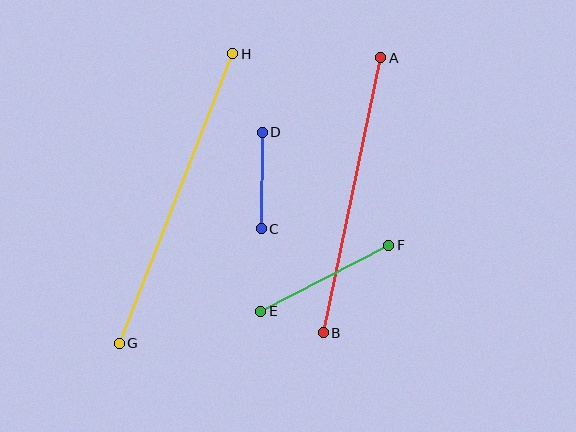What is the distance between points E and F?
The distance is approximately 144 pixels.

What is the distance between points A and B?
The distance is approximately 281 pixels.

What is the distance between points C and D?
The distance is approximately 97 pixels.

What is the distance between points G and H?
The distance is approximately 311 pixels.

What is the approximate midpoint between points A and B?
The midpoint is at approximately (352, 195) pixels.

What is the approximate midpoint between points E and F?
The midpoint is at approximately (325, 278) pixels.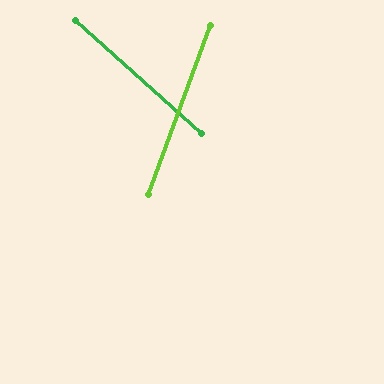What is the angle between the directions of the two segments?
Approximately 68 degrees.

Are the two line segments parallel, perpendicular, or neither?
Neither parallel nor perpendicular — they differ by about 68°.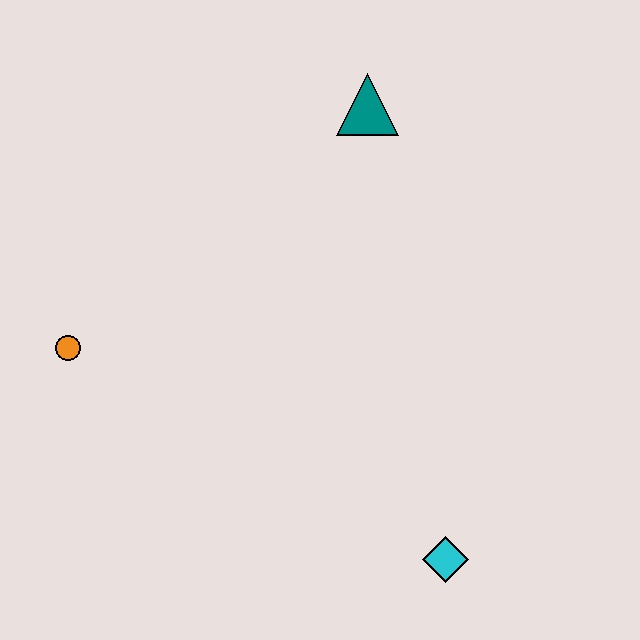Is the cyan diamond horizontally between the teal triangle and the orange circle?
No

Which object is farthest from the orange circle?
The cyan diamond is farthest from the orange circle.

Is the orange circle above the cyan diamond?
Yes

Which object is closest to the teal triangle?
The orange circle is closest to the teal triangle.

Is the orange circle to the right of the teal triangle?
No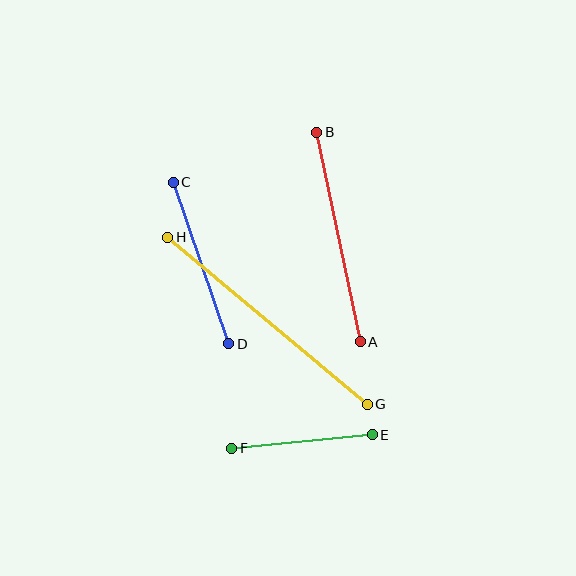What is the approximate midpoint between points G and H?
The midpoint is at approximately (267, 321) pixels.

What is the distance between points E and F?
The distance is approximately 141 pixels.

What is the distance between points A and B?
The distance is approximately 214 pixels.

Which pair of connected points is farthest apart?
Points G and H are farthest apart.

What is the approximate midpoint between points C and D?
The midpoint is at approximately (201, 263) pixels.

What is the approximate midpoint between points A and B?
The midpoint is at approximately (339, 237) pixels.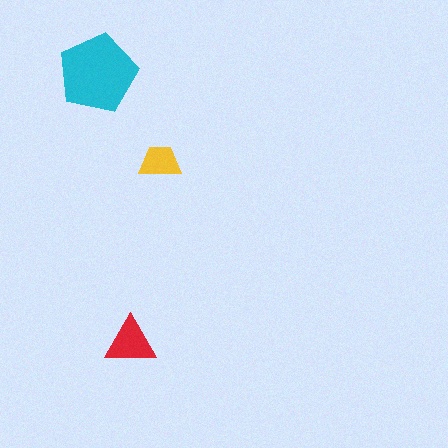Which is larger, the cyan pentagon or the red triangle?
The cyan pentagon.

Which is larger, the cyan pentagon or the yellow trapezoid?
The cyan pentagon.